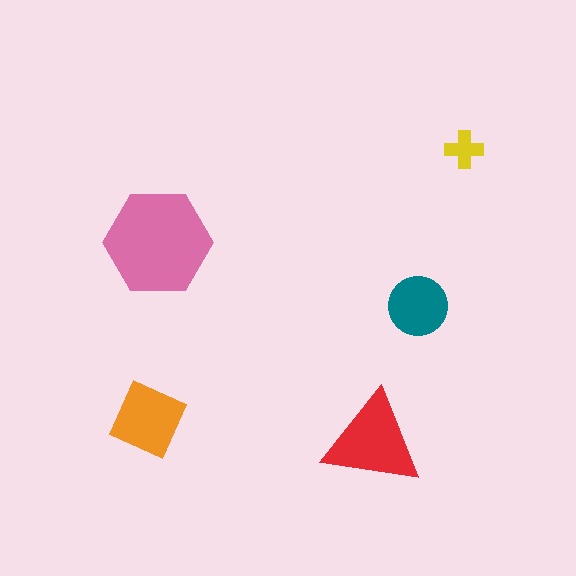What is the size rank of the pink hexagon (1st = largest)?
1st.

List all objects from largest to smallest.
The pink hexagon, the red triangle, the orange diamond, the teal circle, the yellow cross.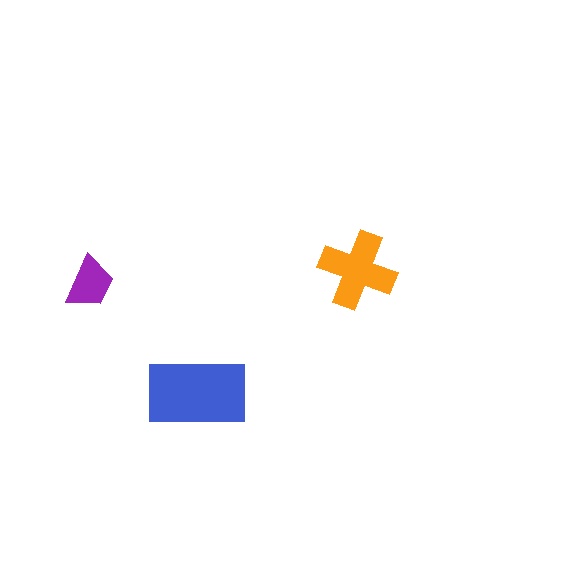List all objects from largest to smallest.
The blue rectangle, the orange cross, the purple trapezoid.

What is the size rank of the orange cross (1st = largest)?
2nd.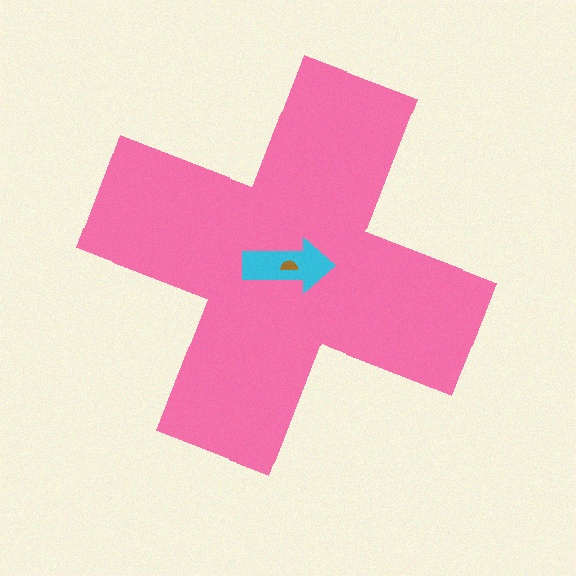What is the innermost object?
The brown semicircle.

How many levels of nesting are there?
3.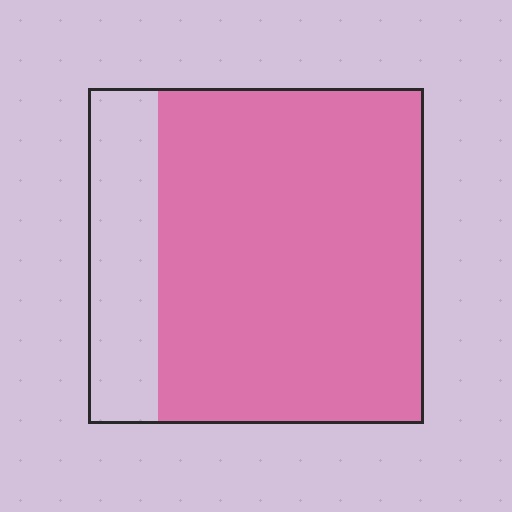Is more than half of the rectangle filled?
Yes.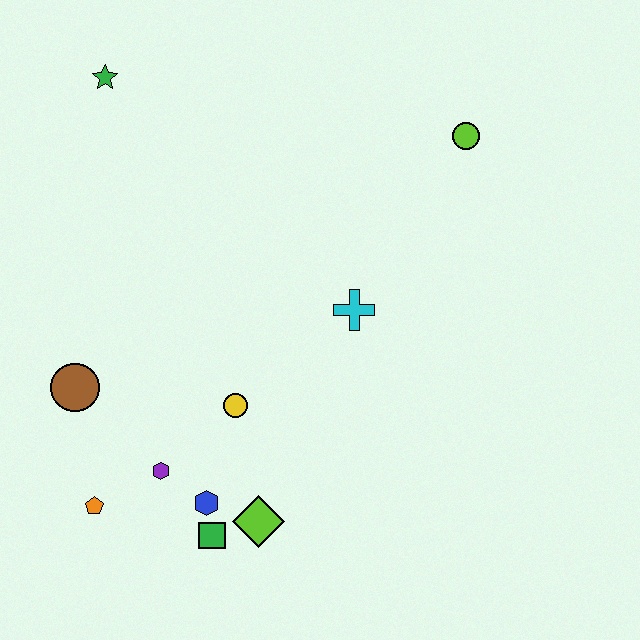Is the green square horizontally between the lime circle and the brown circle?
Yes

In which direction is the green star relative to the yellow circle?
The green star is above the yellow circle.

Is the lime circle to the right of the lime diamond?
Yes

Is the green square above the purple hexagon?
No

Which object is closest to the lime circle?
The cyan cross is closest to the lime circle.